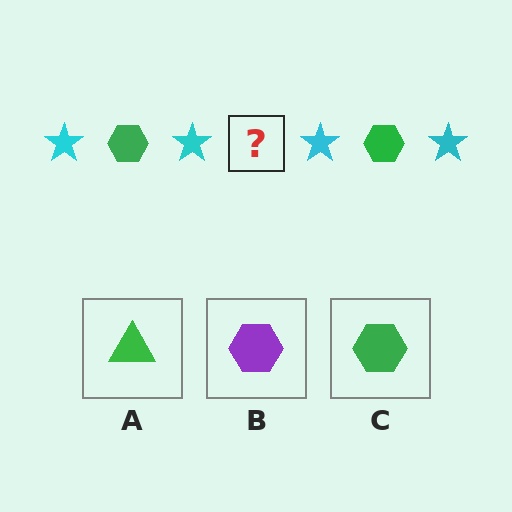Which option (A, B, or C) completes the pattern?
C.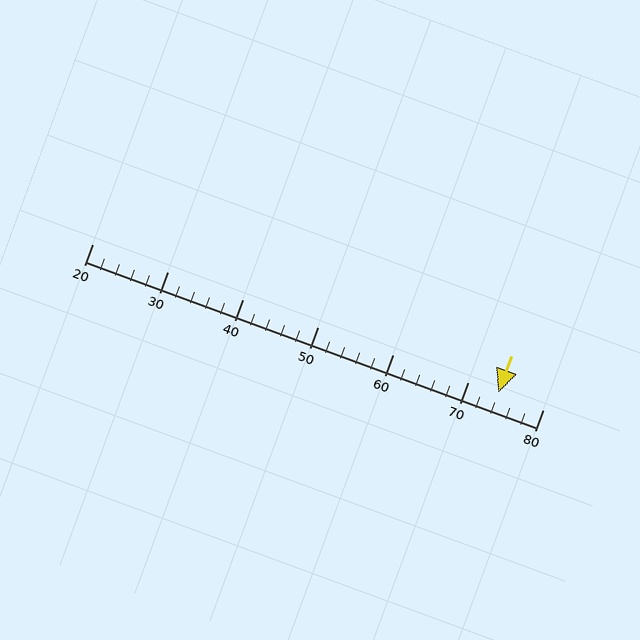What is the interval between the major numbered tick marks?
The major tick marks are spaced 10 units apart.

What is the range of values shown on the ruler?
The ruler shows values from 20 to 80.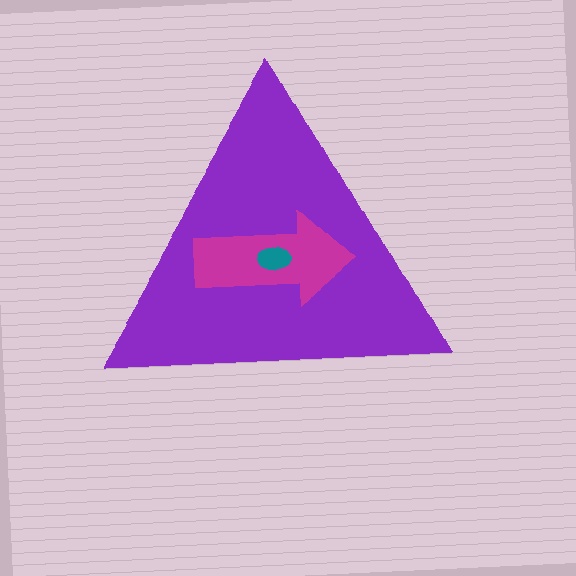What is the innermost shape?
The teal ellipse.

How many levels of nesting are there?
3.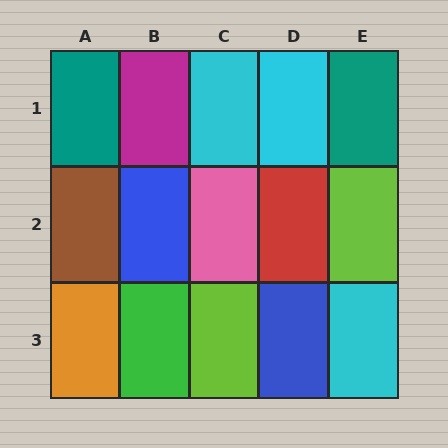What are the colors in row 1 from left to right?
Teal, magenta, cyan, cyan, teal.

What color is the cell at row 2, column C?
Pink.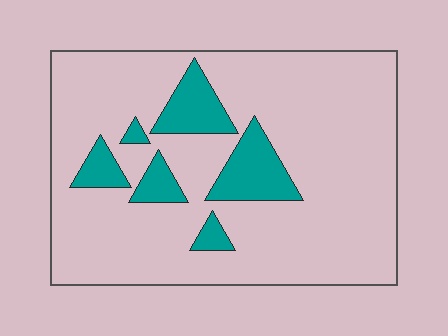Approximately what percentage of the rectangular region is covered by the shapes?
Approximately 15%.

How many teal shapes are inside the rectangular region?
6.